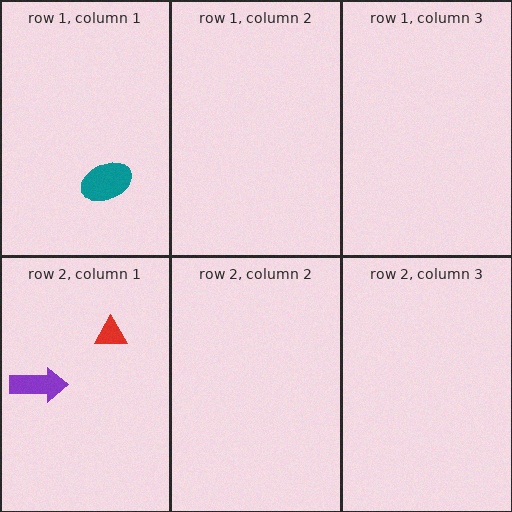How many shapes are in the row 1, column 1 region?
1.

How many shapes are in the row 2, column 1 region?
2.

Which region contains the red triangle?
The row 2, column 1 region.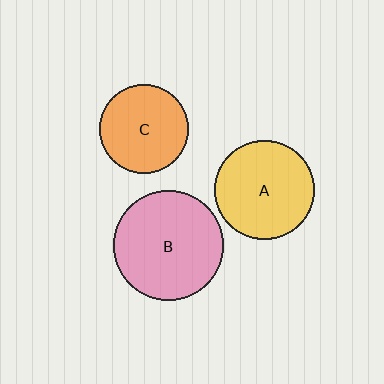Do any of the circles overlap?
No, none of the circles overlap.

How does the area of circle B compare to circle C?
Approximately 1.5 times.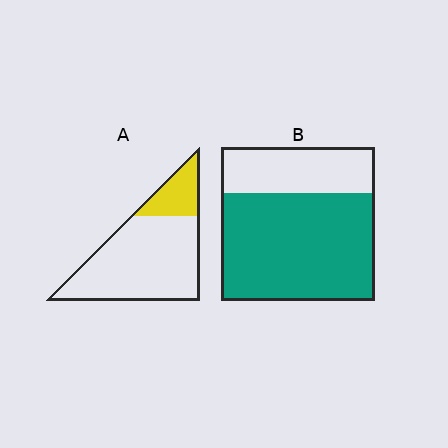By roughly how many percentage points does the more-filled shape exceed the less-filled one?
By roughly 50 percentage points (B over A).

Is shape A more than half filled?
No.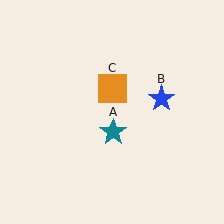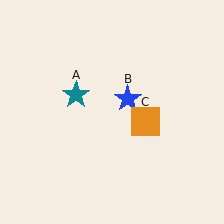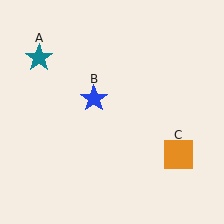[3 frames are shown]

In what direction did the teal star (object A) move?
The teal star (object A) moved up and to the left.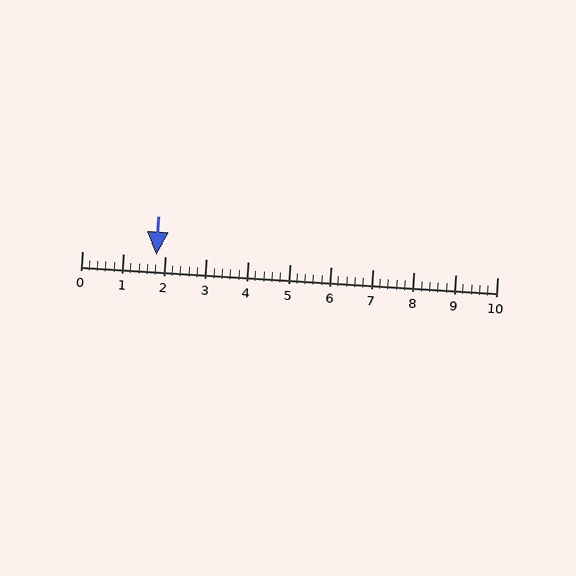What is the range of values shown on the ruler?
The ruler shows values from 0 to 10.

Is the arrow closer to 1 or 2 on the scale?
The arrow is closer to 2.